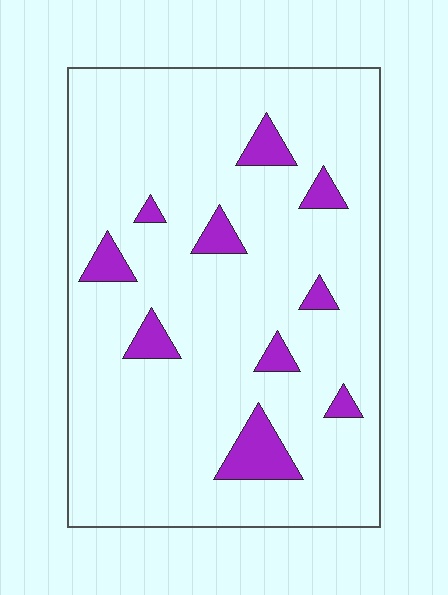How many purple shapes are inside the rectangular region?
10.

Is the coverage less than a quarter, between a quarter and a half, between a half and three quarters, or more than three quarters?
Less than a quarter.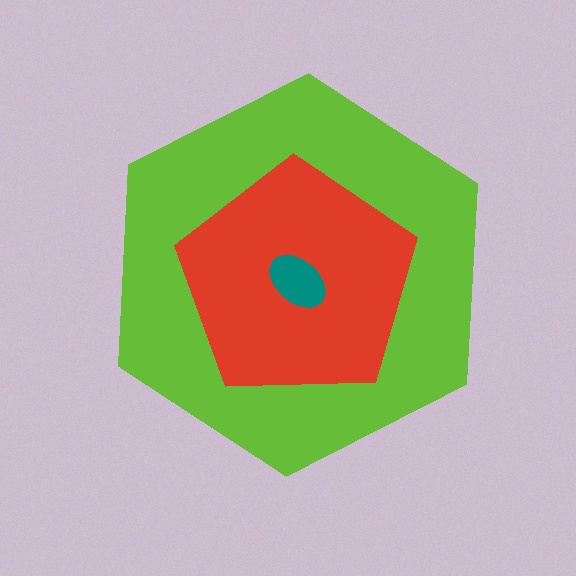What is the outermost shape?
The lime hexagon.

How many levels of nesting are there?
3.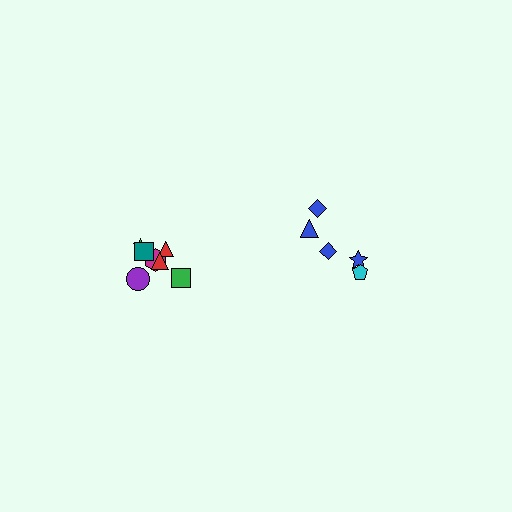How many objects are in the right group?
There are 5 objects.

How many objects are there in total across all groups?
There are 12 objects.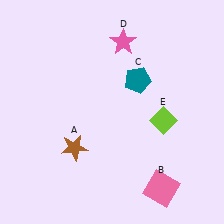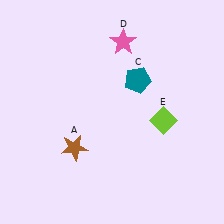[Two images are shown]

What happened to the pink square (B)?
The pink square (B) was removed in Image 2. It was in the bottom-right area of Image 1.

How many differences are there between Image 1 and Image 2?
There is 1 difference between the two images.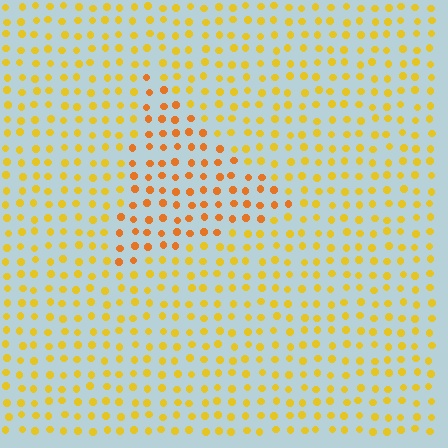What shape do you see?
I see a triangle.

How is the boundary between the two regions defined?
The boundary is defined purely by a slight shift in hue (about 25 degrees). Spacing, size, and orientation are identical on both sides.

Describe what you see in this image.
The image is filled with small yellow elements in a uniform arrangement. A triangle-shaped region is visible where the elements are tinted to a slightly different hue, forming a subtle color boundary.